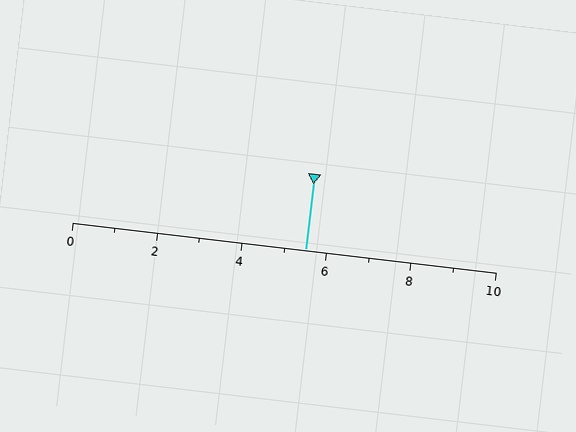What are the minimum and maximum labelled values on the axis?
The axis runs from 0 to 10.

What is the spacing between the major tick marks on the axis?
The major ticks are spaced 2 apart.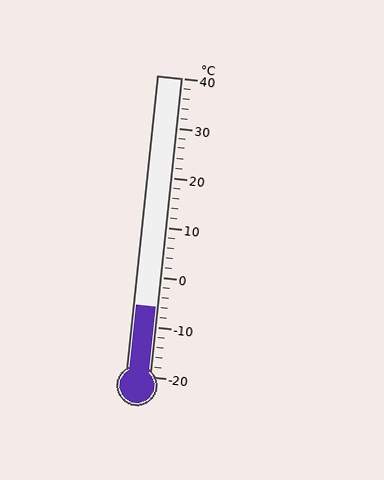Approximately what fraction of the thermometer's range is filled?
The thermometer is filled to approximately 25% of its range.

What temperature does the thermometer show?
The thermometer shows approximately -6°C.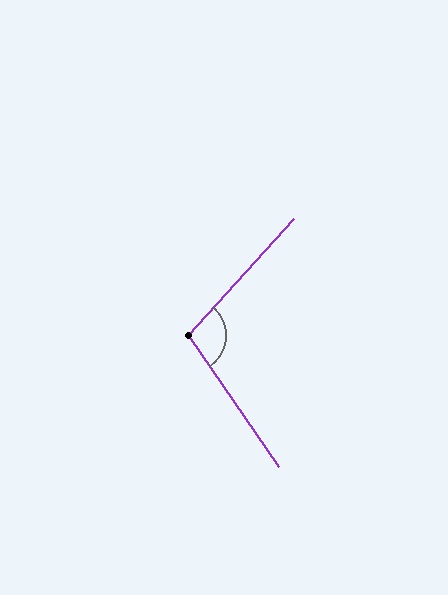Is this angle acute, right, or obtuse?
It is obtuse.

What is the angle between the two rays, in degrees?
Approximately 103 degrees.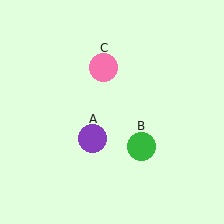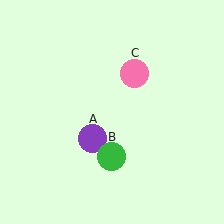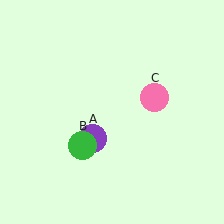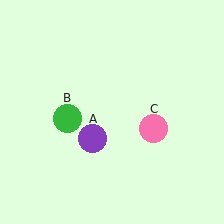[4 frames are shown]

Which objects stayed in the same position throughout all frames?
Purple circle (object A) remained stationary.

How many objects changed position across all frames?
2 objects changed position: green circle (object B), pink circle (object C).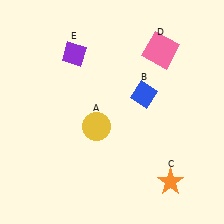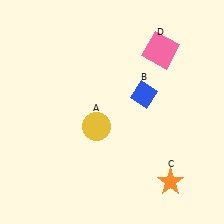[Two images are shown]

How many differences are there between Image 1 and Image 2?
There is 1 difference between the two images.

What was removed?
The purple diamond (E) was removed in Image 2.